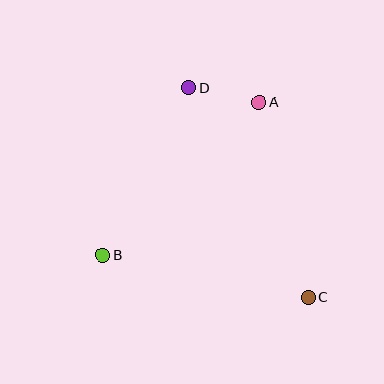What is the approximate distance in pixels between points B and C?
The distance between B and C is approximately 211 pixels.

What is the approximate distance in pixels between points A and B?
The distance between A and B is approximately 219 pixels.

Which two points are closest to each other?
Points A and D are closest to each other.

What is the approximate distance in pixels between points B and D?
The distance between B and D is approximately 188 pixels.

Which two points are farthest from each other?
Points C and D are farthest from each other.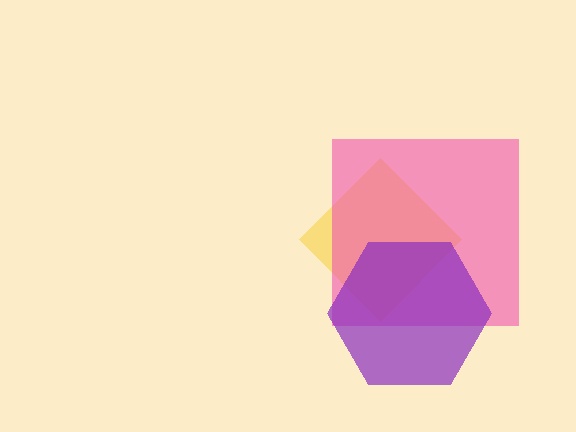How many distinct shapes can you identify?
There are 3 distinct shapes: a yellow diamond, a pink square, a purple hexagon.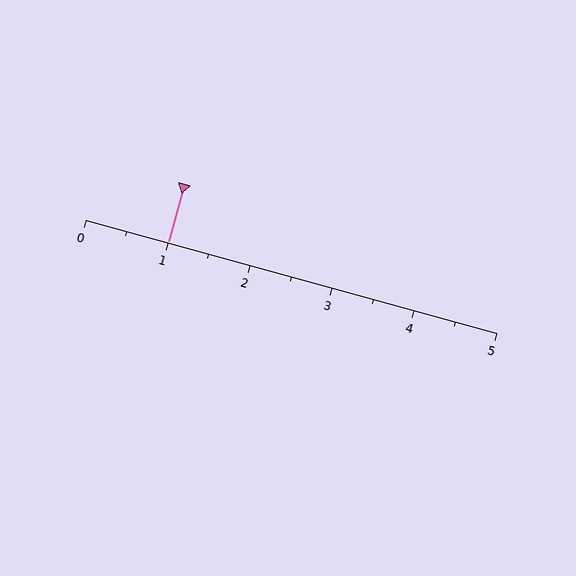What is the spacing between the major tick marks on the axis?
The major ticks are spaced 1 apart.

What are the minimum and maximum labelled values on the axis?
The axis runs from 0 to 5.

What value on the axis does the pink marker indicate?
The marker indicates approximately 1.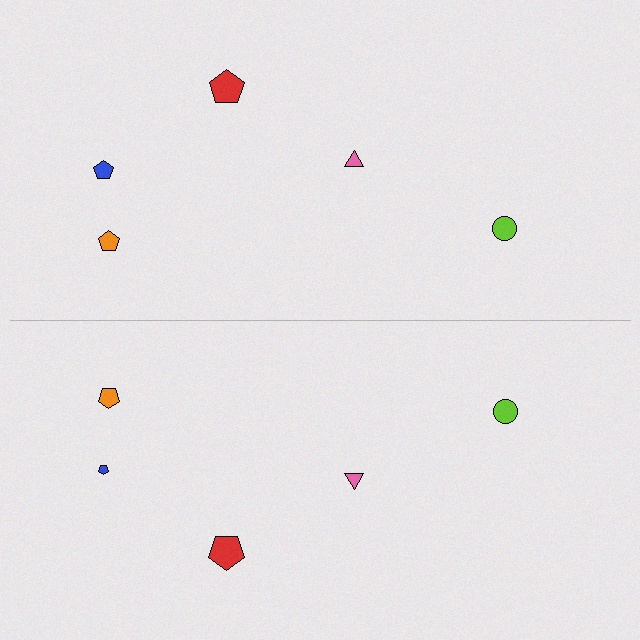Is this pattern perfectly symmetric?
No, the pattern is not perfectly symmetric. The blue pentagon on the bottom side has a different size than its mirror counterpart.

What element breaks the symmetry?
The blue pentagon on the bottom side has a different size than its mirror counterpart.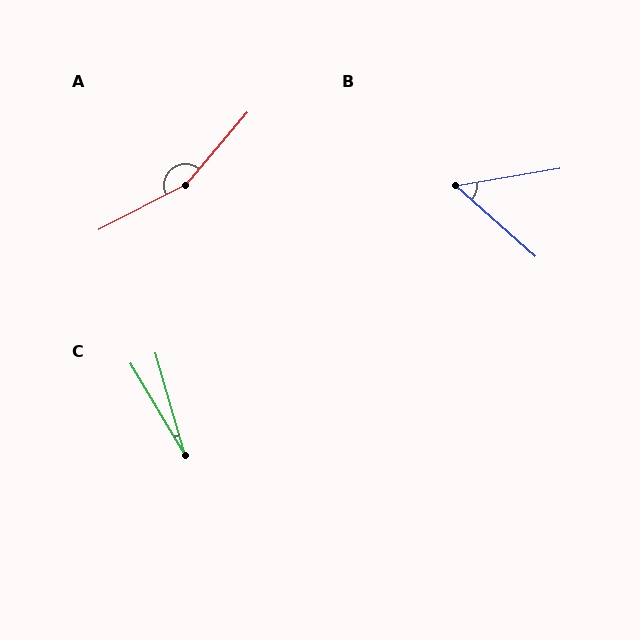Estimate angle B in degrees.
Approximately 51 degrees.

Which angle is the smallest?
C, at approximately 15 degrees.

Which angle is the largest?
A, at approximately 158 degrees.